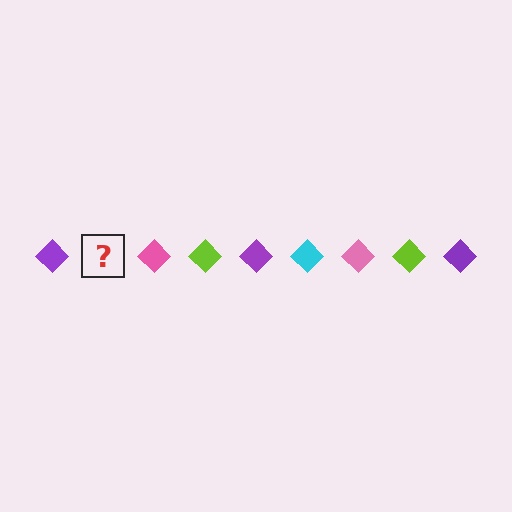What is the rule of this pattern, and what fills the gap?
The rule is that the pattern cycles through purple, cyan, pink, lime diamonds. The gap should be filled with a cyan diamond.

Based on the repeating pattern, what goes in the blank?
The blank should be a cyan diamond.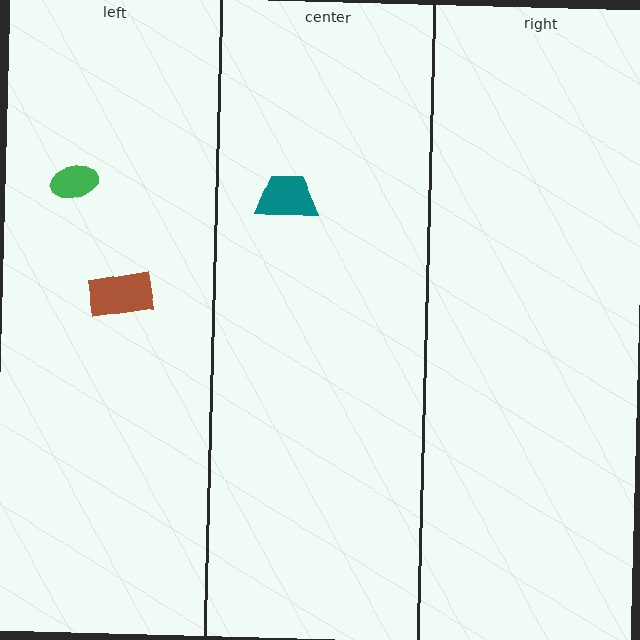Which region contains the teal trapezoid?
The center region.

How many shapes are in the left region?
2.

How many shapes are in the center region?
1.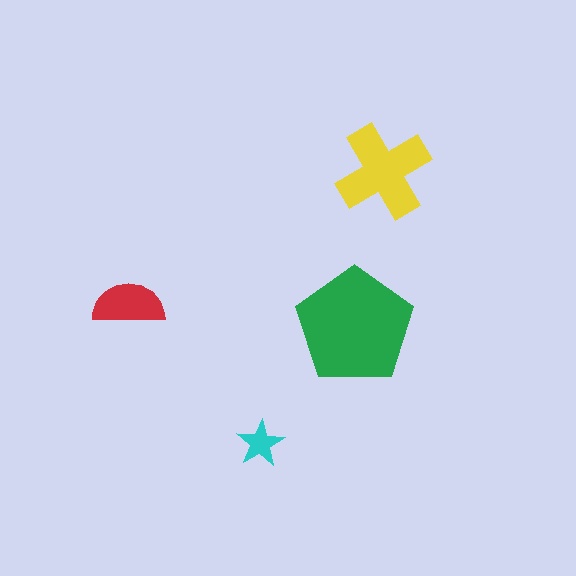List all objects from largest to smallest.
The green pentagon, the yellow cross, the red semicircle, the cyan star.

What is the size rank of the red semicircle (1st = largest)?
3rd.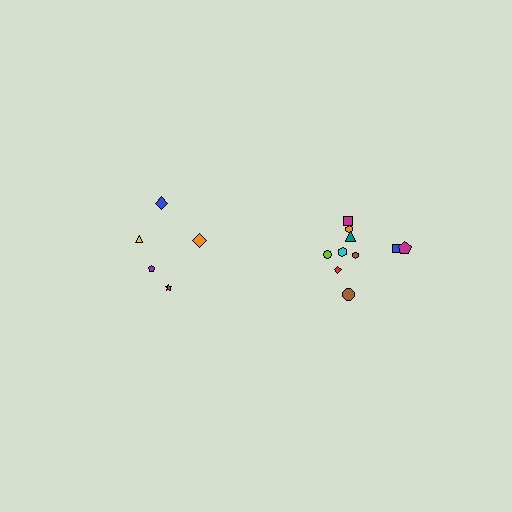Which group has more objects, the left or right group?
The right group.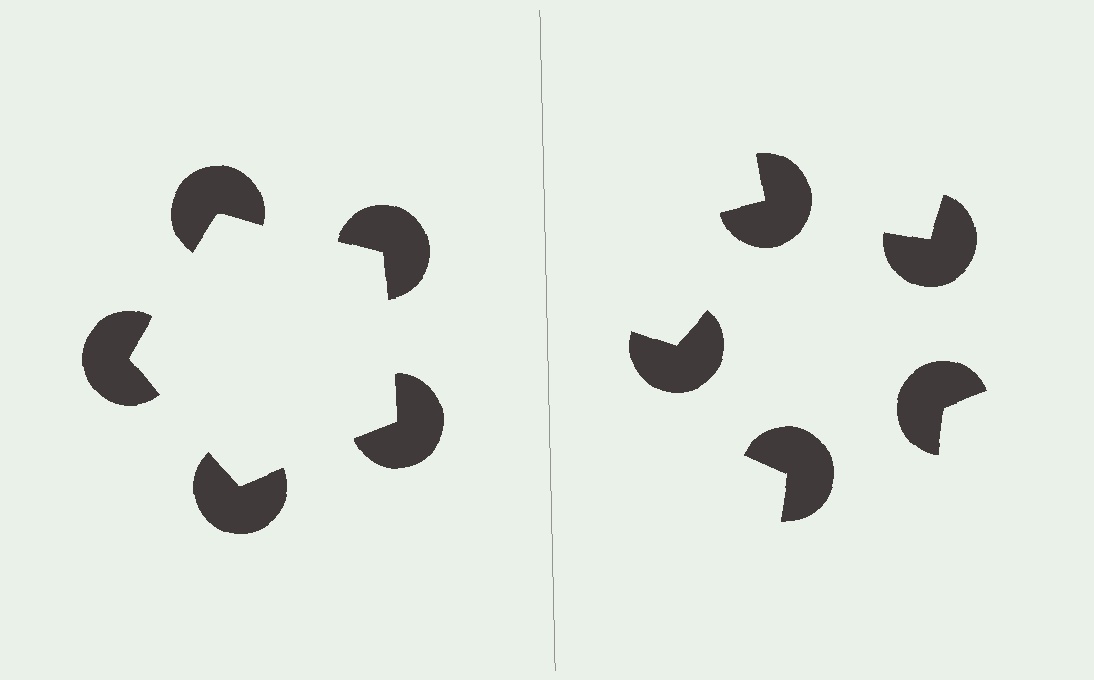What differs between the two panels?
The pac-man discs are positioned identically on both sides; only the wedge orientations differ. On the left they align to a pentagon; on the right they are misaligned.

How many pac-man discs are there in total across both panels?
10 — 5 on each side.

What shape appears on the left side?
An illusory pentagon.